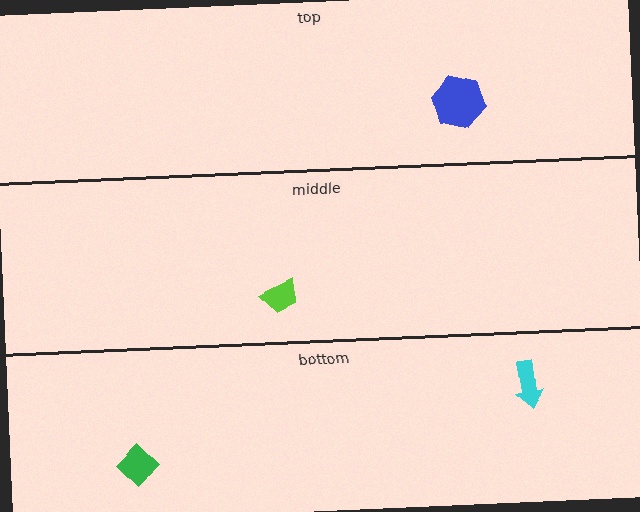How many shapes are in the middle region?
1.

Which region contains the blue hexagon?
The top region.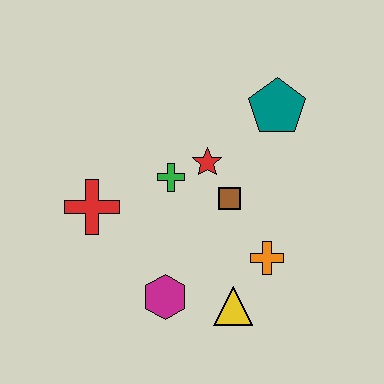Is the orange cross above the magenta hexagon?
Yes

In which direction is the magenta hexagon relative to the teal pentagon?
The magenta hexagon is below the teal pentagon.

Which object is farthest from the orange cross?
The red cross is farthest from the orange cross.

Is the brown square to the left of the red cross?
No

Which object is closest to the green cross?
The red star is closest to the green cross.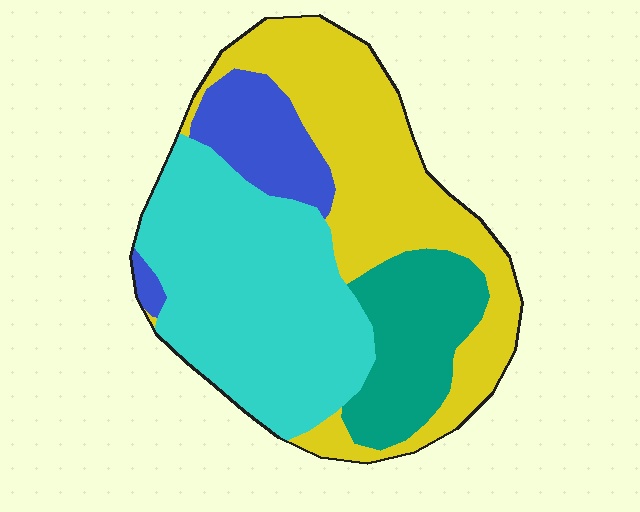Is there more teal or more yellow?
Yellow.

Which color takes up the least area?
Blue, at roughly 10%.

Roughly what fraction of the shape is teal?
Teal takes up about one sixth (1/6) of the shape.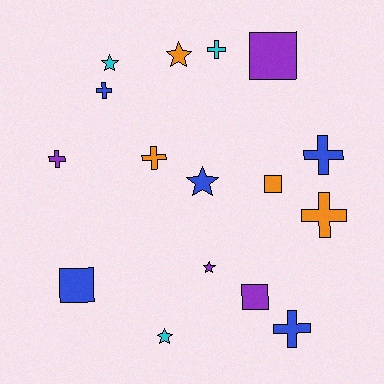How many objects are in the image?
There are 16 objects.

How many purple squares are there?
There are 2 purple squares.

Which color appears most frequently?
Blue, with 5 objects.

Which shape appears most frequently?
Cross, with 7 objects.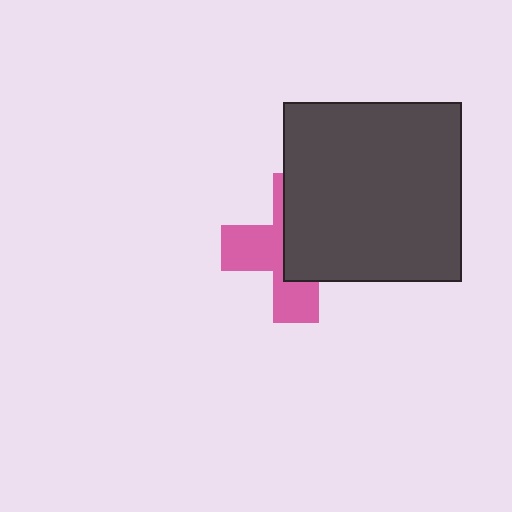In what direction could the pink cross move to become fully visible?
The pink cross could move left. That would shift it out from behind the dark gray square entirely.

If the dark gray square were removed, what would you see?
You would see the complete pink cross.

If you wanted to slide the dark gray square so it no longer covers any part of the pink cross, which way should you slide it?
Slide it right — that is the most direct way to separate the two shapes.